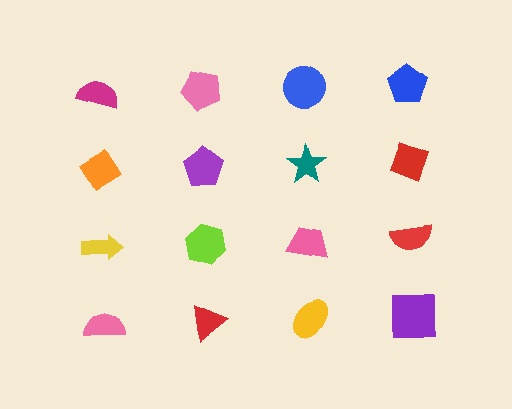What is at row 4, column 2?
A red triangle.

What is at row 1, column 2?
A pink pentagon.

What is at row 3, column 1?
A yellow arrow.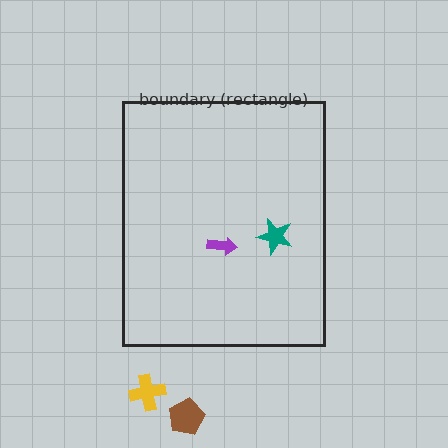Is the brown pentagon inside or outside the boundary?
Outside.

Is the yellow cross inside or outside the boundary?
Outside.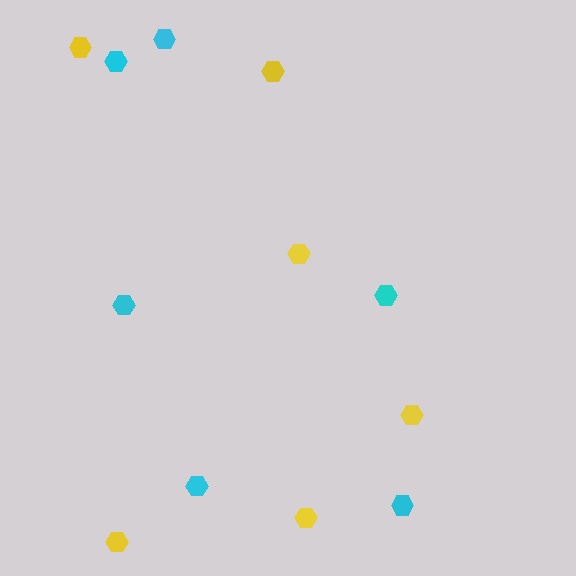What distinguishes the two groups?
There are 2 groups: one group of cyan hexagons (6) and one group of yellow hexagons (6).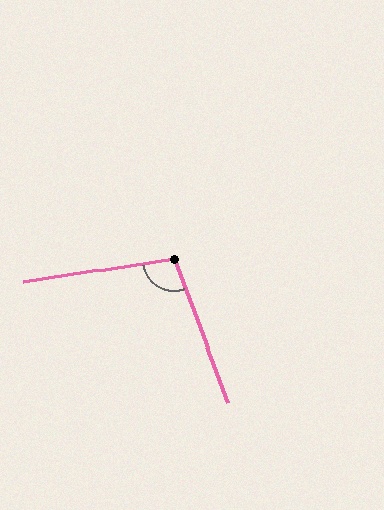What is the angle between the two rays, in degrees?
Approximately 102 degrees.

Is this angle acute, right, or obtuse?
It is obtuse.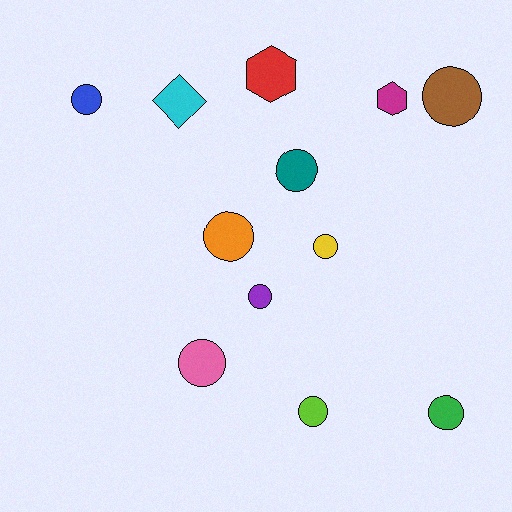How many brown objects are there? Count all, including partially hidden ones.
There is 1 brown object.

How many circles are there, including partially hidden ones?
There are 9 circles.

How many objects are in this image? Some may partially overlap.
There are 12 objects.